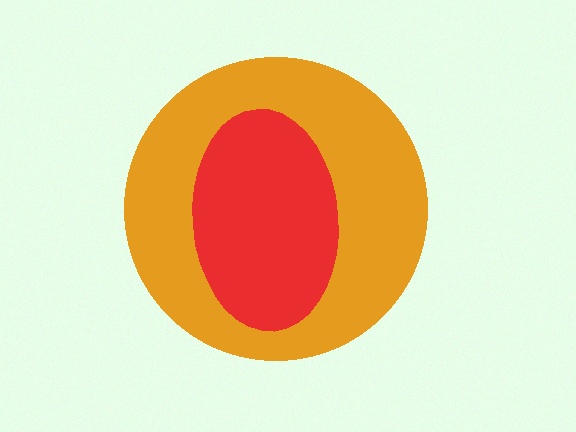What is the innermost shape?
The red ellipse.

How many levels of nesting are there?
2.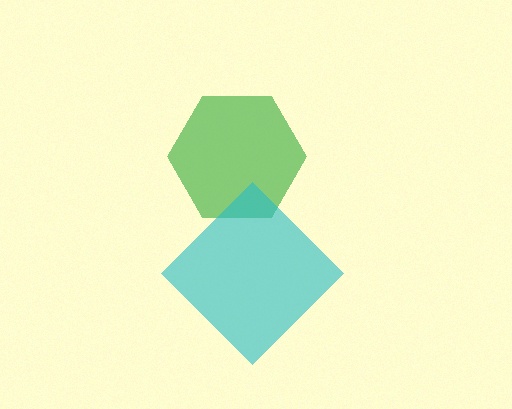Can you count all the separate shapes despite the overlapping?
Yes, there are 2 separate shapes.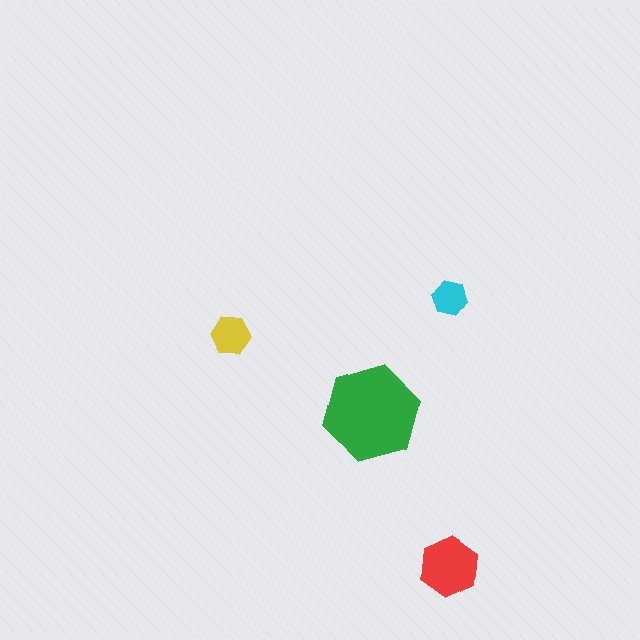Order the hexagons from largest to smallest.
the green one, the red one, the yellow one, the cyan one.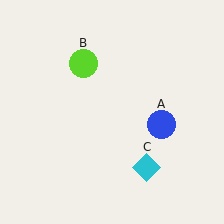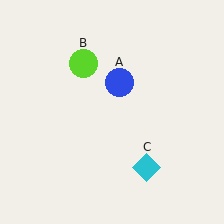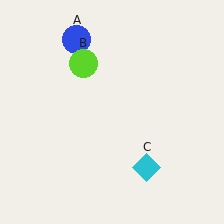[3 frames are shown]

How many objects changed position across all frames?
1 object changed position: blue circle (object A).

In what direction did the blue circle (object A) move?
The blue circle (object A) moved up and to the left.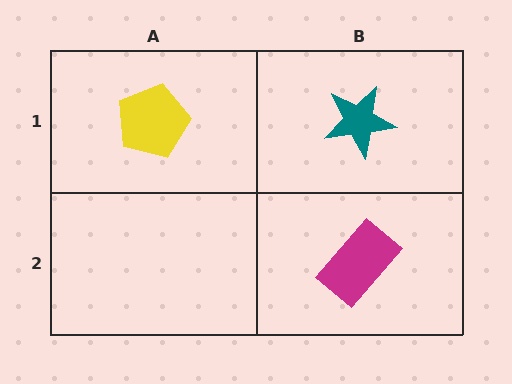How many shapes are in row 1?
2 shapes.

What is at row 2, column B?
A magenta rectangle.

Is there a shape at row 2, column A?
No, that cell is empty.